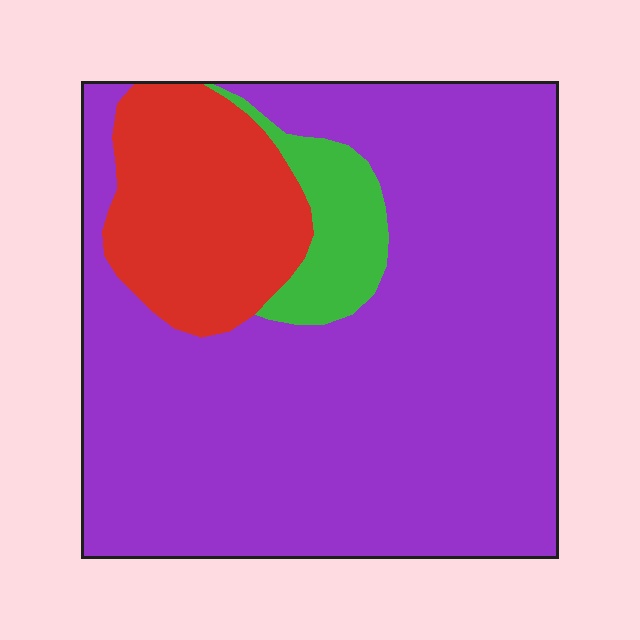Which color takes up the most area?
Purple, at roughly 75%.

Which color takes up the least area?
Green, at roughly 5%.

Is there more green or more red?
Red.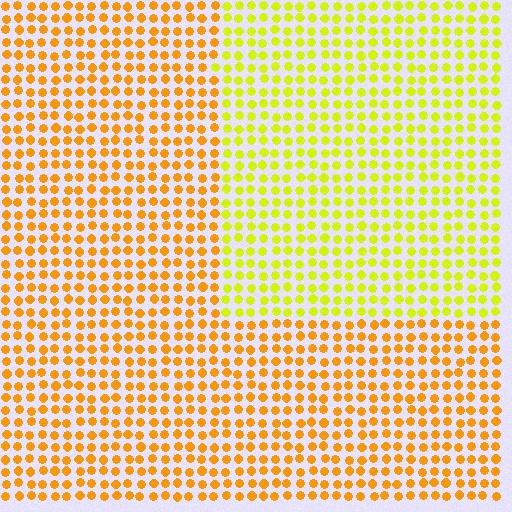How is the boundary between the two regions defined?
The boundary is defined purely by a slight shift in hue (about 33 degrees). Spacing, size, and orientation are identical on both sides.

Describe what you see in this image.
The image is filled with small orange elements in a uniform arrangement. A rectangle-shaped region is visible where the elements are tinted to a slightly different hue, forming a subtle color boundary.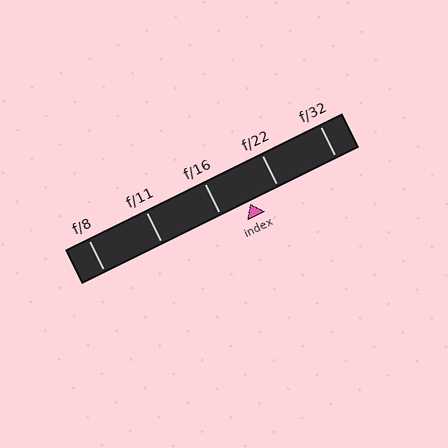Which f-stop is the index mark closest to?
The index mark is closest to f/22.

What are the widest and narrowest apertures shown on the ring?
The widest aperture shown is f/8 and the narrowest is f/32.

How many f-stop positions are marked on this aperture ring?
There are 5 f-stop positions marked.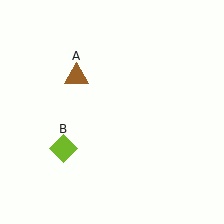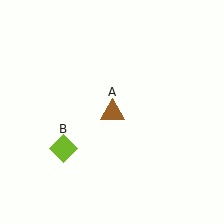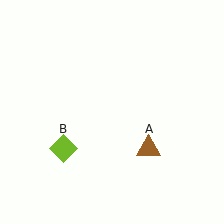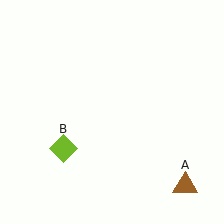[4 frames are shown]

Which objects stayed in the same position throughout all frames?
Lime diamond (object B) remained stationary.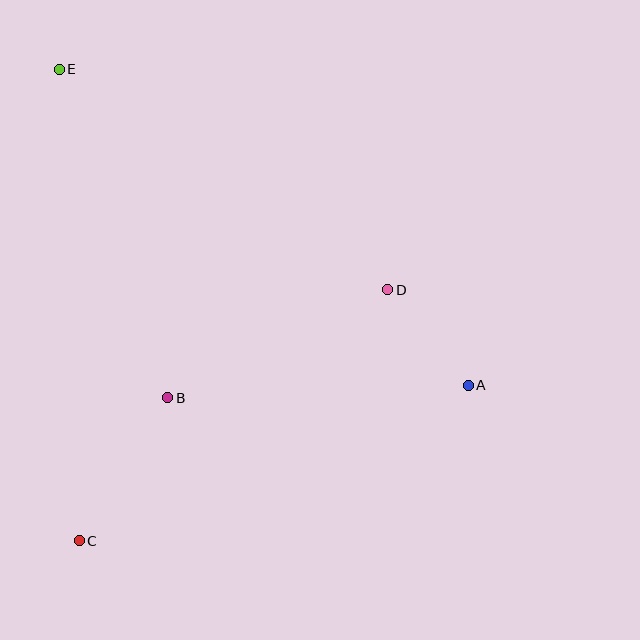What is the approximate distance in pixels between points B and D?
The distance between B and D is approximately 245 pixels.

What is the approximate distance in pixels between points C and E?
The distance between C and E is approximately 472 pixels.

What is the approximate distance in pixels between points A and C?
The distance between A and C is approximately 419 pixels.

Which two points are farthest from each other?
Points A and E are farthest from each other.